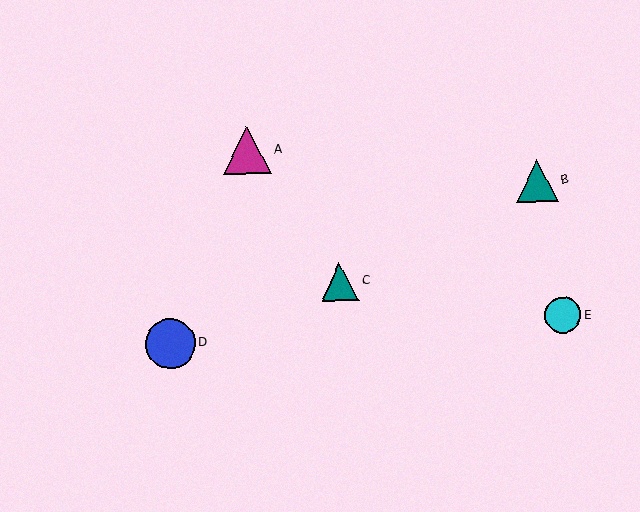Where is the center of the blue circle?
The center of the blue circle is at (170, 344).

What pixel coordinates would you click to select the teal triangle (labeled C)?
Click at (340, 282) to select the teal triangle C.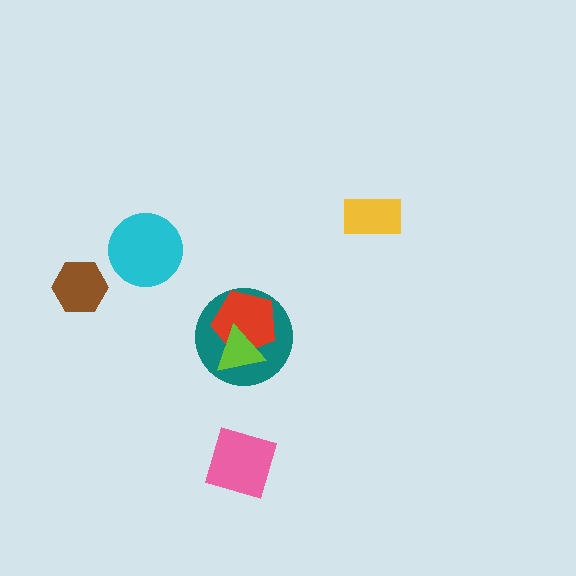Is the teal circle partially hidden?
Yes, it is partially covered by another shape.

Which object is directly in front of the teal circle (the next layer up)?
The red pentagon is directly in front of the teal circle.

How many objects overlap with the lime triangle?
2 objects overlap with the lime triangle.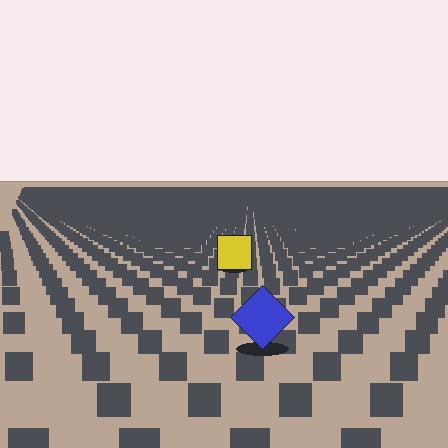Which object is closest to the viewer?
The blue diamond is closest. The texture marks near it are larger and more spread out.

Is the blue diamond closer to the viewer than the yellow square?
Yes. The blue diamond is closer — you can tell from the texture gradient: the ground texture is coarser near it.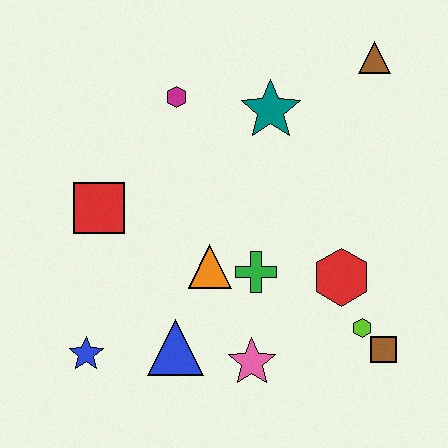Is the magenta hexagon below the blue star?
No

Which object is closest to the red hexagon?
The lime hexagon is closest to the red hexagon.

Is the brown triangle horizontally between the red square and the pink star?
No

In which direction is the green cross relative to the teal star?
The green cross is below the teal star.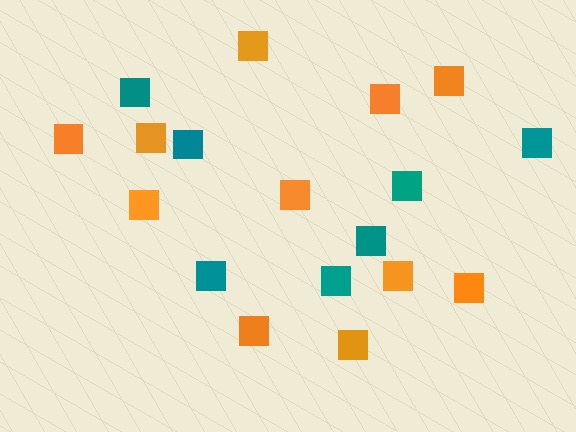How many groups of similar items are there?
There are 2 groups: one group of orange squares (11) and one group of teal squares (7).